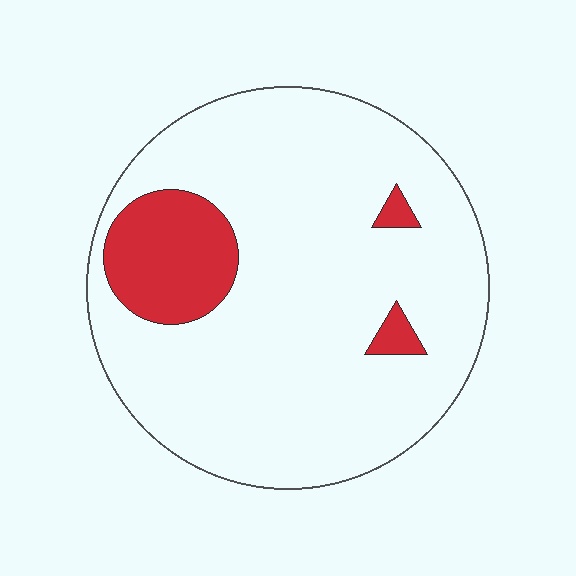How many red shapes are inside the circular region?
3.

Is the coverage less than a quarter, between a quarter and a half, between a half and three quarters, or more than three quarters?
Less than a quarter.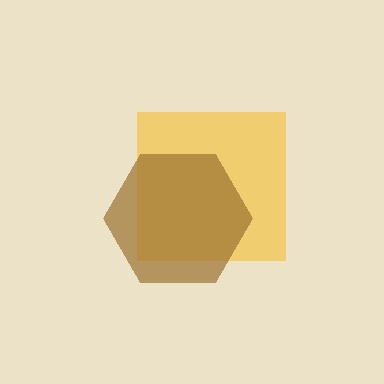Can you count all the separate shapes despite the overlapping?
Yes, there are 2 separate shapes.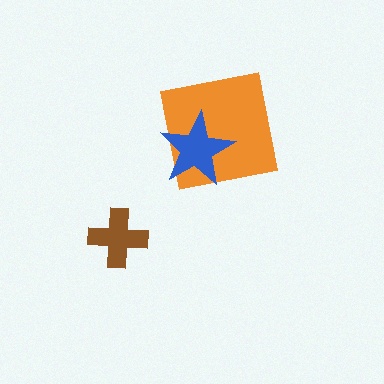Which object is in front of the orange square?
The blue star is in front of the orange square.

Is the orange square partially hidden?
Yes, it is partially covered by another shape.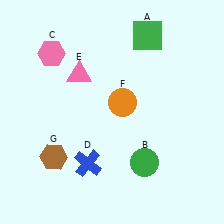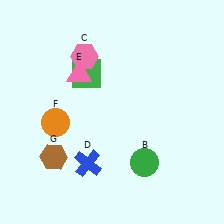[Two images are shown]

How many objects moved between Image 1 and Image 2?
3 objects moved between the two images.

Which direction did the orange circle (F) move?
The orange circle (F) moved left.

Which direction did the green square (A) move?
The green square (A) moved left.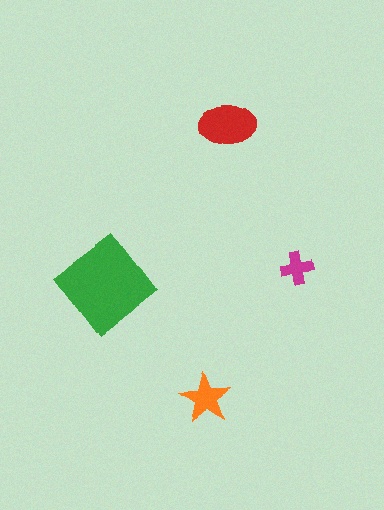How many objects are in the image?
There are 4 objects in the image.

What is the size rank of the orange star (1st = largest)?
3rd.